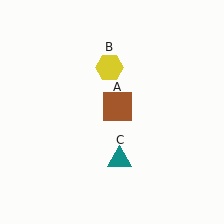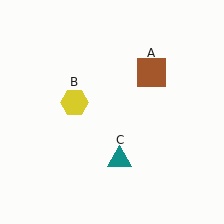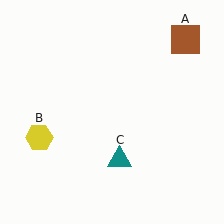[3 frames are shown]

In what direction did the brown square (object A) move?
The brown square (object A) moved up and to the right.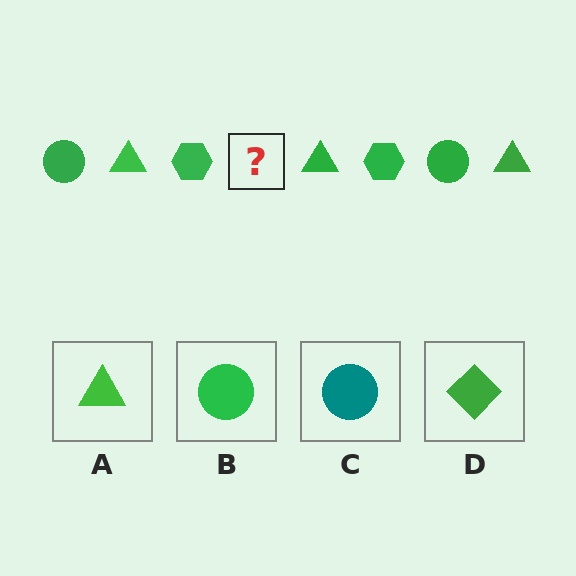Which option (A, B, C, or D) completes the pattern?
B.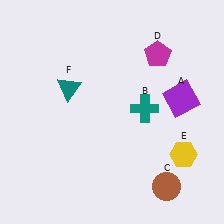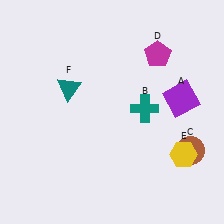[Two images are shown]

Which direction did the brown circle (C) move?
The brown circle (C) moved up.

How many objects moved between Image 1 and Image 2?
1 object moved between the two images.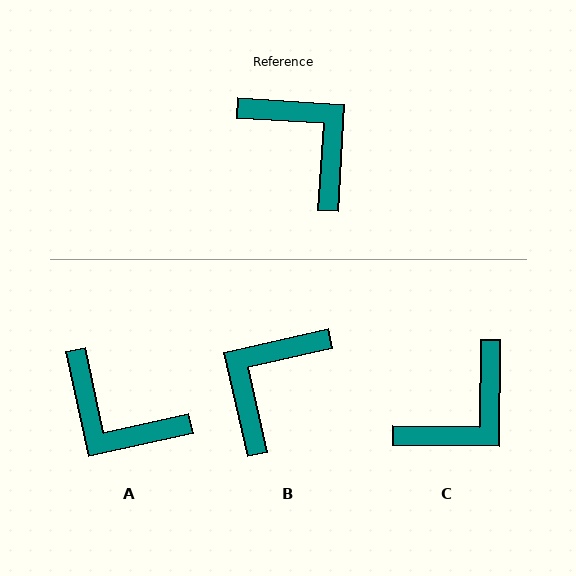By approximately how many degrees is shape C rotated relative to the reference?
Approximately 87 degrees clockwise.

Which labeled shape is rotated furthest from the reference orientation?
A, about 164 degrees away.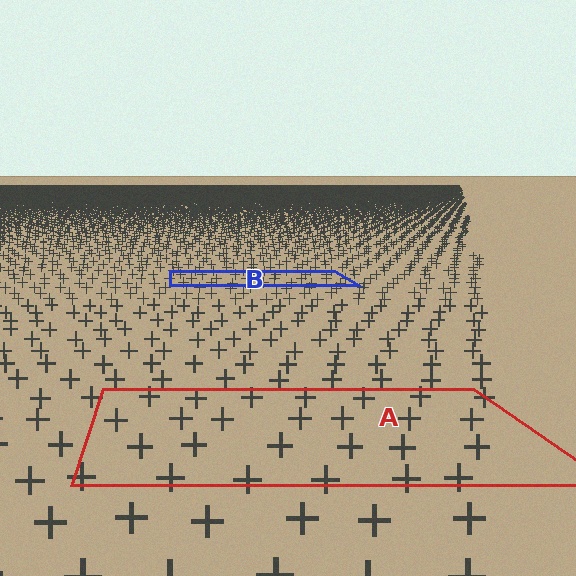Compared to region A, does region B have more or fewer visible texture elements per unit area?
Region B has more texture elements per unit area — they are packed more densely because it is farther away.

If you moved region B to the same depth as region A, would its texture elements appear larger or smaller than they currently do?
They would appear larger. At a closer depth, the same texture elements are projected at a bigger on-screen size.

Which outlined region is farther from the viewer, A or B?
Region B is farther from the viewer — the texture elements inside it appear smaller and more densely packed.